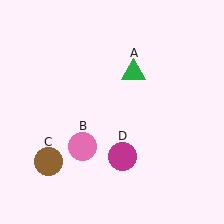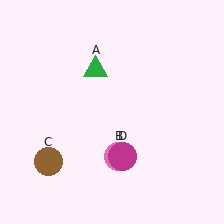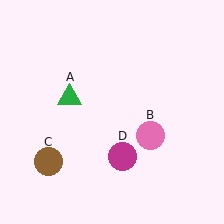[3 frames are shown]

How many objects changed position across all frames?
2 objects changed position: green triangle (object A), pink circle (object B).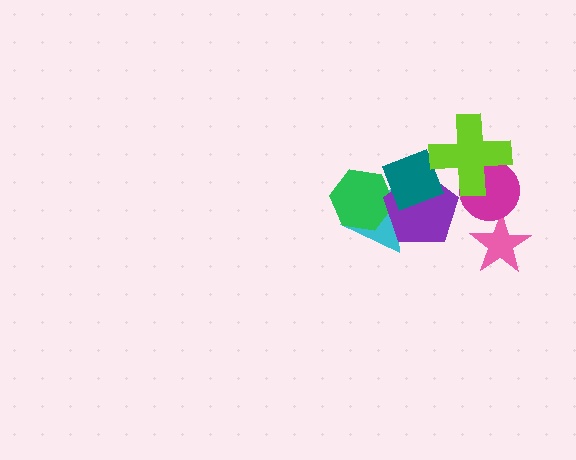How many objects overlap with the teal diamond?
4 objects overlap with the teal diamond.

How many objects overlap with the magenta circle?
2 objects overlap with the magenta circle.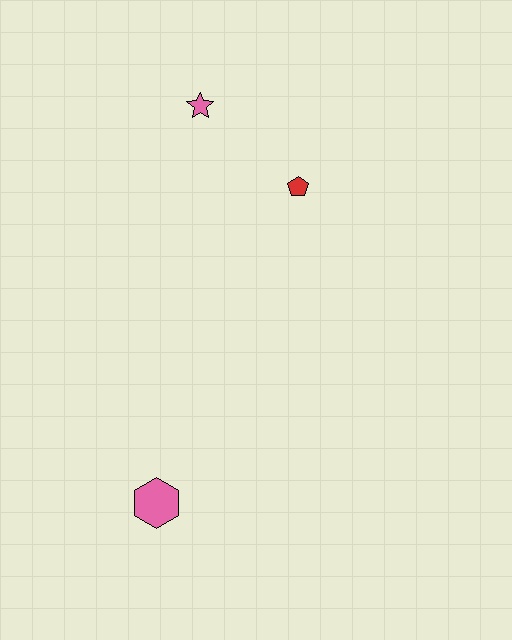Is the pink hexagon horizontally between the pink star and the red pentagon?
No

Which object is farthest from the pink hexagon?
The pink star is farthest from the pink hexagon.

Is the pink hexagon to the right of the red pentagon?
No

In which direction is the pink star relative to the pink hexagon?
The pink star is above the pink hexagon.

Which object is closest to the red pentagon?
The pink star is closest to the red pentagon.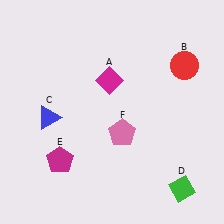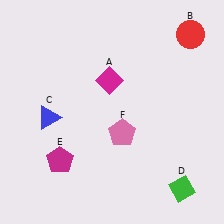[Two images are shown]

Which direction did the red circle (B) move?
The red circle (B) moved up.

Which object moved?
The red circle (B) moved up.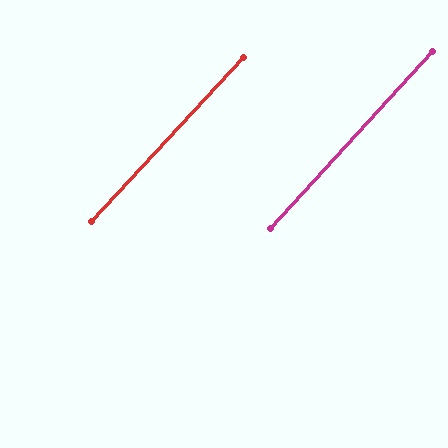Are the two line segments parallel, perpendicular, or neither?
Parallel — their directions differ by only 0.1°.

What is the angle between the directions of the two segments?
Approximately 0 degrees.